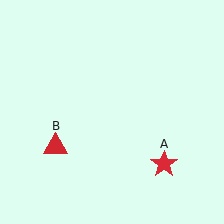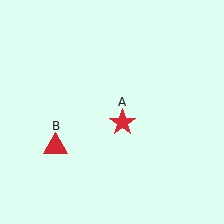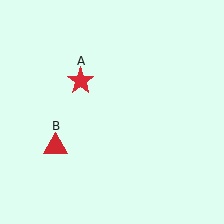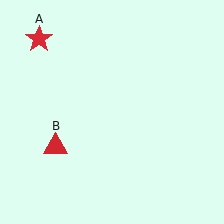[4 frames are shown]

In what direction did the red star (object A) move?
The red star (object A) moved up and to the left.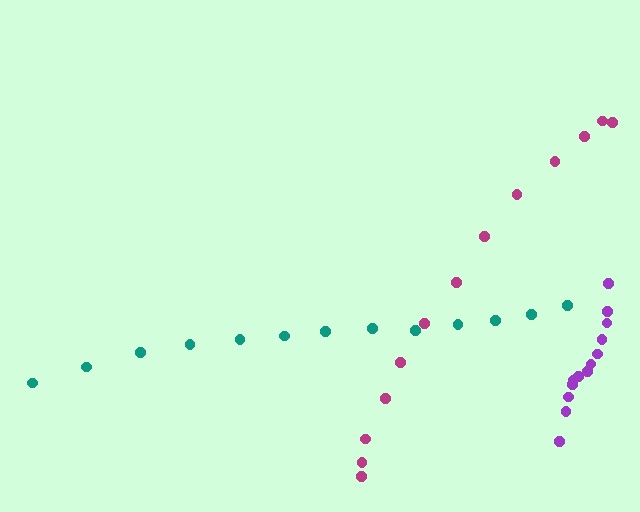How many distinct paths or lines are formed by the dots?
There are 3 distinct paths.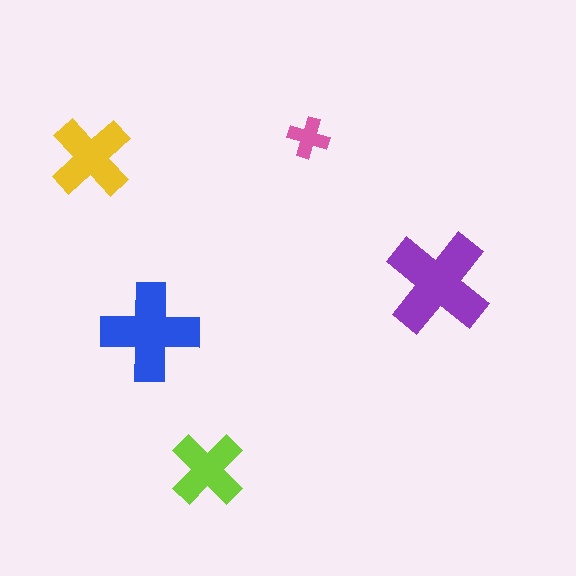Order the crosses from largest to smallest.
the purple one, the blue one, the yellow one, the lime one, the pink one.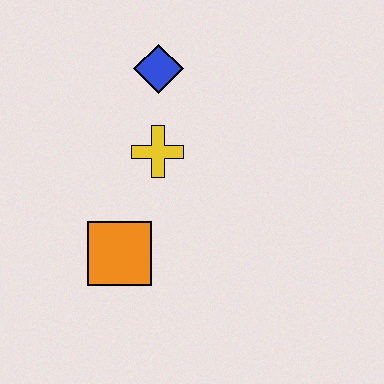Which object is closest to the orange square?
The yellow cross is closest to the orange square.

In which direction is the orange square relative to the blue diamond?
The orange square is below the blue diamond.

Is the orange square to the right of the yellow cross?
No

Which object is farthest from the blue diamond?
The orange square is farthest from the blue diamond.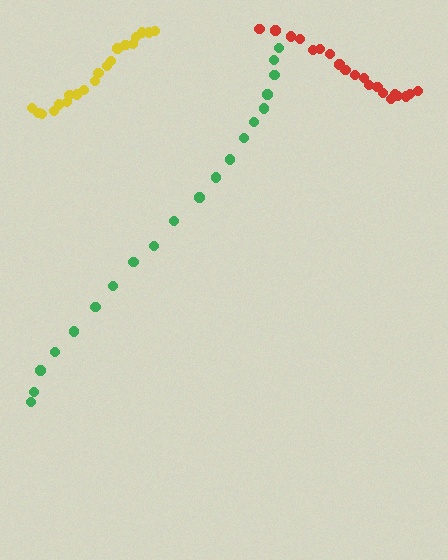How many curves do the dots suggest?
There are 3 distinct paths.